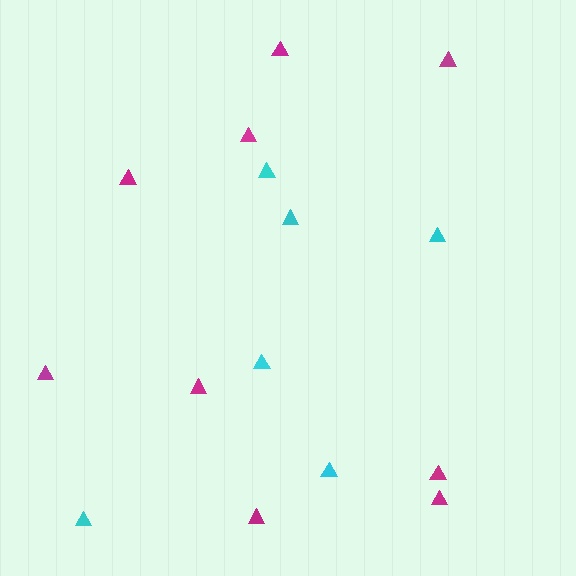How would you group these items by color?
There are 2 groups: one group of magenta triangles (9) and one group of cyan triangles (6).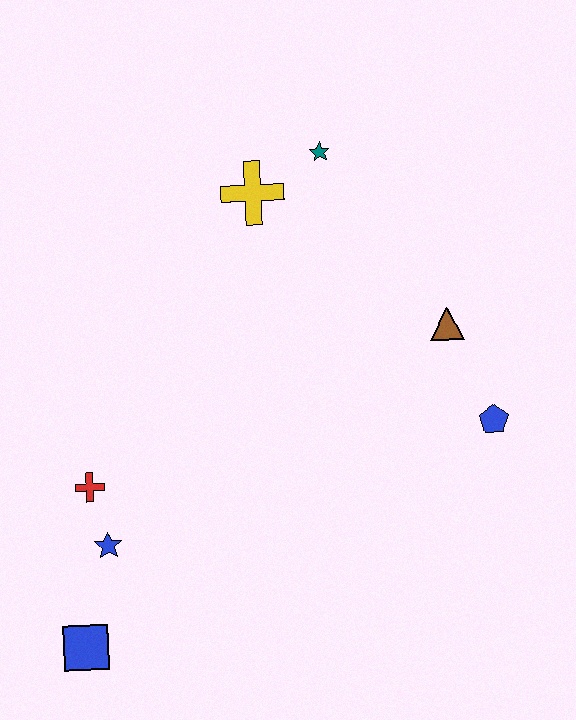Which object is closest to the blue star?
The red cross is closest to the blue star.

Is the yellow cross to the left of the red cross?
No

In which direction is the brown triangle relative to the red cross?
The brown triangle is to the right of the red cross.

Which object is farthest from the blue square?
The teal star is farthest from the blue square.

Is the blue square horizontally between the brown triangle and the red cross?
No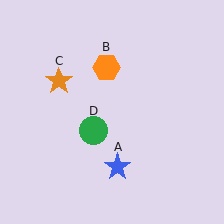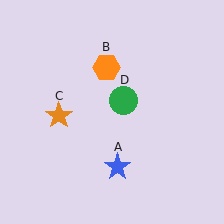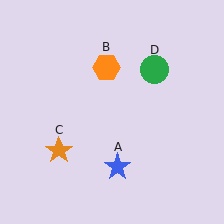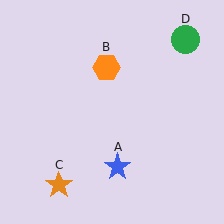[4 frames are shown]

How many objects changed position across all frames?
2 objects changed position: orange star (object C), green circle (object D).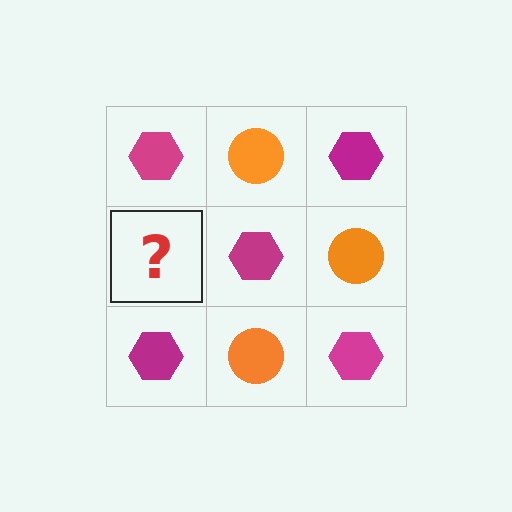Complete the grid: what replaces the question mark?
The question mark should be replaced with an orange circle.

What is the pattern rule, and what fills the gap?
The rule is that it alternates magenta hexagon and orange circle in a checkerboard pattern. The gap should be filled with an orange circle.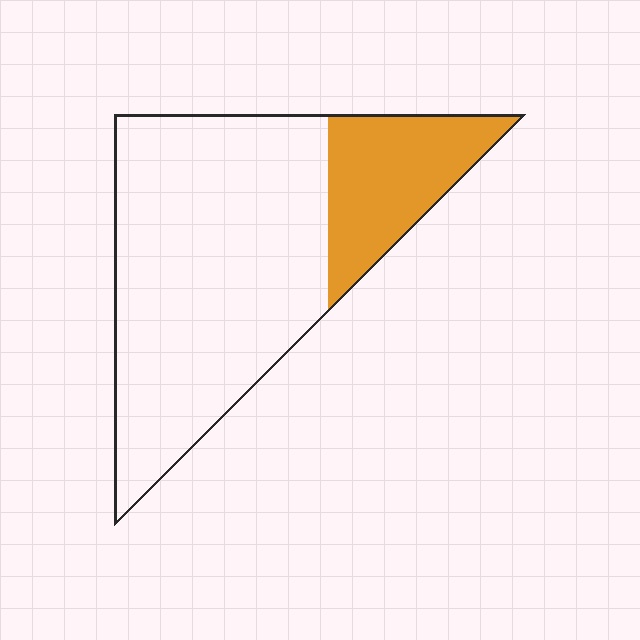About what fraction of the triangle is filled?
About one quarter (1/4).